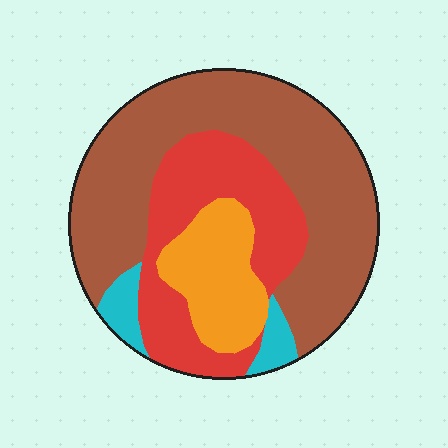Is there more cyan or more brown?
Brown.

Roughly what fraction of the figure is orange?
Orange takes up about one sixth (1/6) of the figure.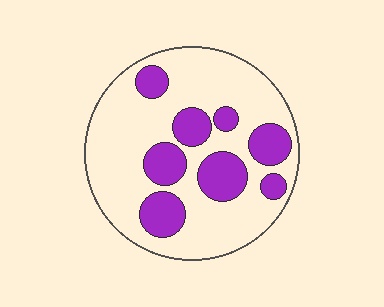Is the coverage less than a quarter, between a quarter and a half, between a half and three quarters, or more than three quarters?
Between a quarter and a half.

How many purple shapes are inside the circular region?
8.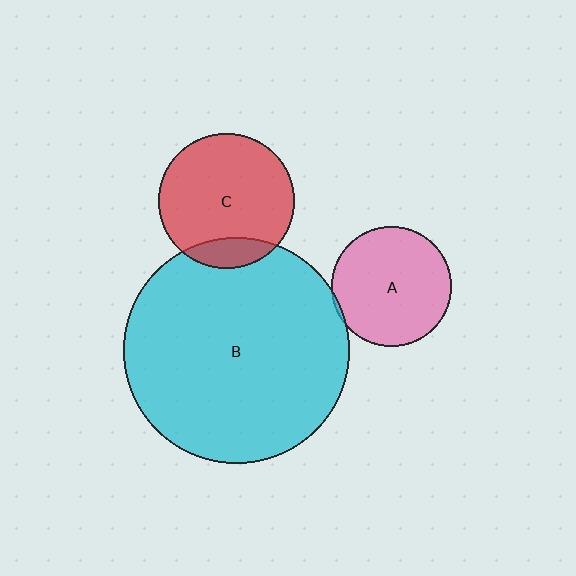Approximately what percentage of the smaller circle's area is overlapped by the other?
Approximately 5%.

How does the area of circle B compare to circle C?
Approximately 2.8 times.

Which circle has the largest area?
Circle B (cyan).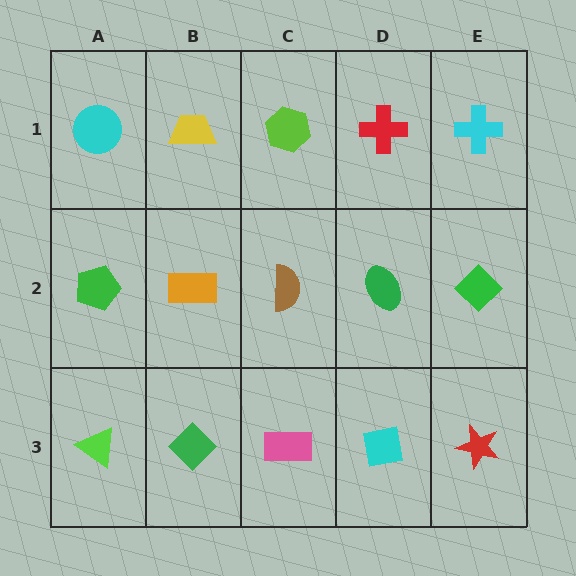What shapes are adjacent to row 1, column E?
A green diamond (row 2, column E), a red cross (row 1, column D).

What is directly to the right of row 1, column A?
A yellow trapezoid.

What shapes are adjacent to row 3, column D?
A green ellipse (row 2, column D), a pink rectangle (row 3, column C), a red star (row 3, column E).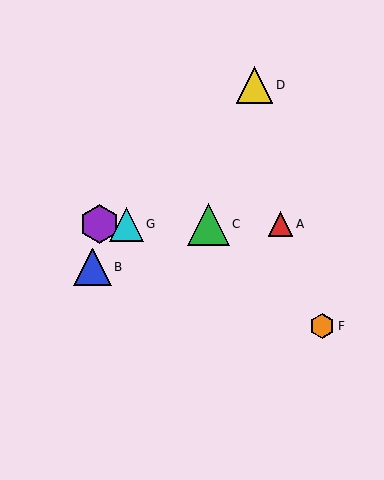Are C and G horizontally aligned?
Yes, both are at y≈224.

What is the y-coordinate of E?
Object E is at y≈224.